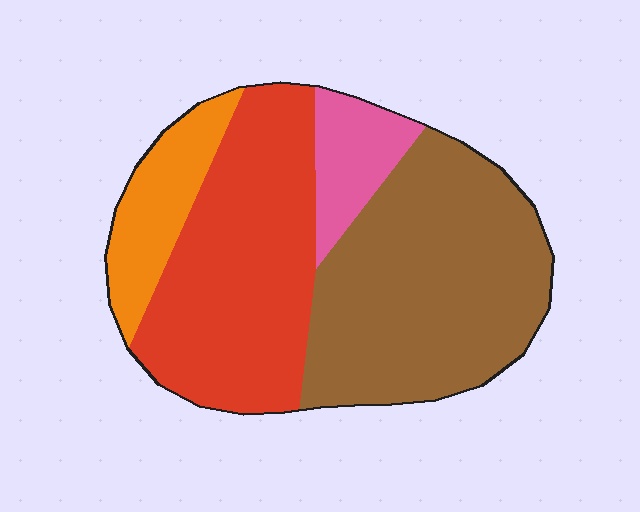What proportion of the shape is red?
Red covers about 35% of the shape.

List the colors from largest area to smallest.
From largest to smallest: brown, red, orange, pink.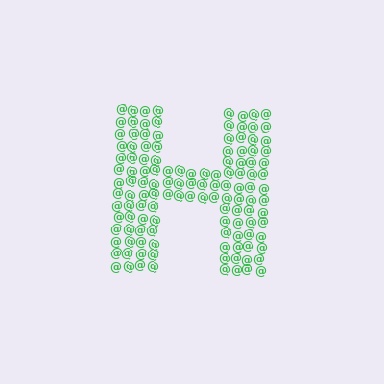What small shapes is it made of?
It is made of small at signs.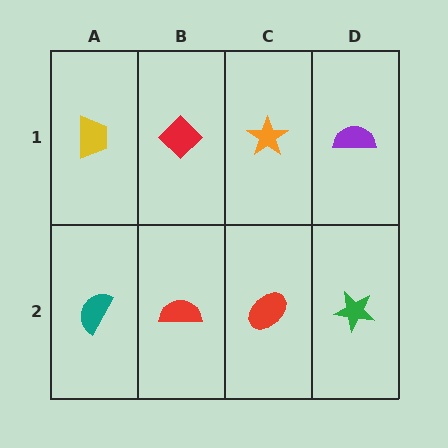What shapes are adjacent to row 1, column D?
A green star (row 2, column D), an orange star (row 1, column C).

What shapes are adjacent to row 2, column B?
A red diamond (row 1, column B), a teal semicircle (row 2, column A), a red ellipse (row 2, column C).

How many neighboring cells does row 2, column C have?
3.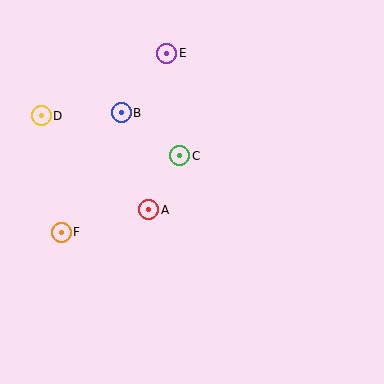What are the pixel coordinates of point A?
Point A is at (149, 210).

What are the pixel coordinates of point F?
Point F is at (61, 232).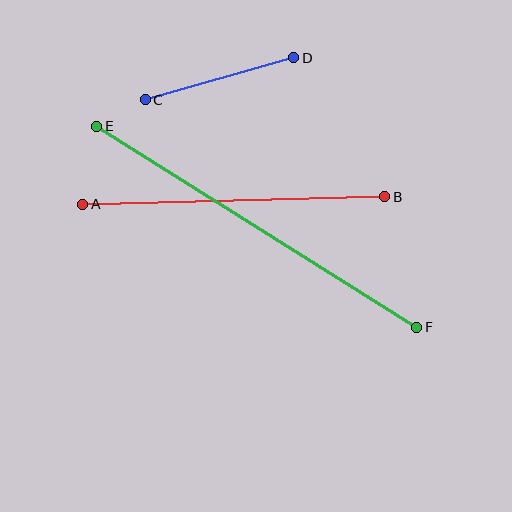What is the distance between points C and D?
The distance is approximately 154 pixels.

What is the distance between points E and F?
The distance is approximately 378 pixels.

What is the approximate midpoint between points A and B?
The midpoint is at approximately (234, 201) pixels.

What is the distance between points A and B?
The distance is approximately 302 pixels.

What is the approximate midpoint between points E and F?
The midpoint is at approximately (257, 227) pixels.